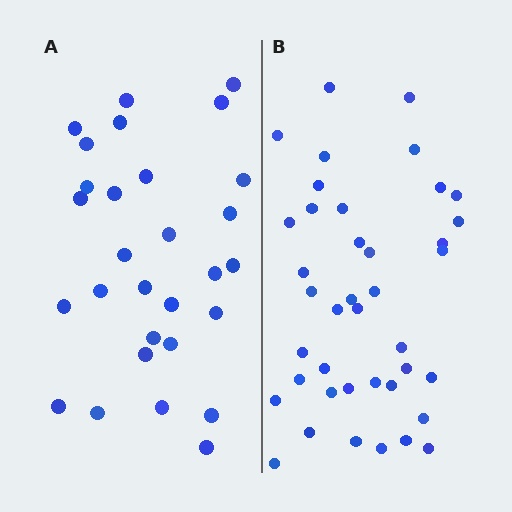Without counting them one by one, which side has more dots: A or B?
Region B (the right region) has more dots.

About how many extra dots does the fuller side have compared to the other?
Region B has roughly 12 or so more dots than region A.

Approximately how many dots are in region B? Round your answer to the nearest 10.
About 40 dots.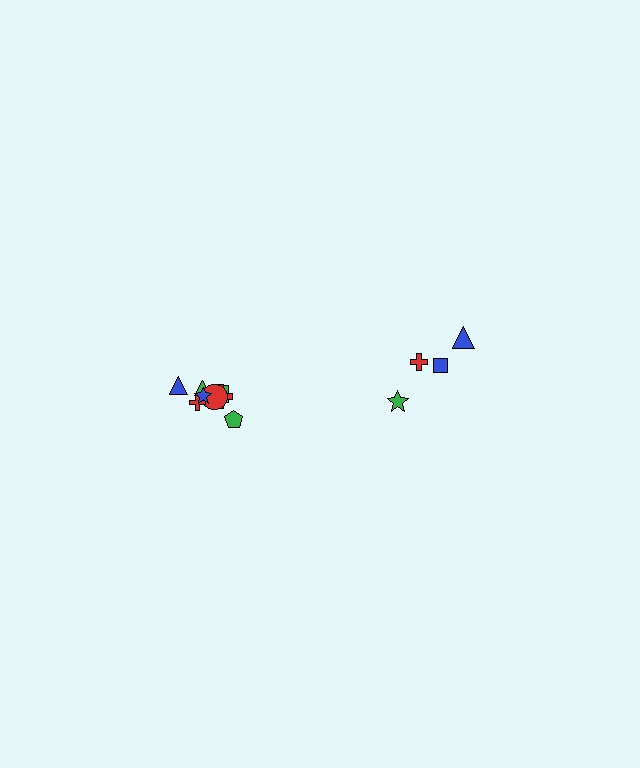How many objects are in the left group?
There are 8 objects.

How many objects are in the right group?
There are 4 objects.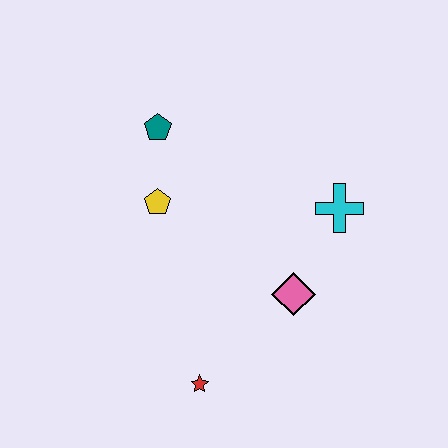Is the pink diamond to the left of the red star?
No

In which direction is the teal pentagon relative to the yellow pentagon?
The teal pentagon is above the yellow pentagon.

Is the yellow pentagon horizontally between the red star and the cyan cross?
No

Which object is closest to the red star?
The pink diamond is closest to the red star.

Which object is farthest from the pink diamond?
The teal pentagon is farthest from the pink diamond.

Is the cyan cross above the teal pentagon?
No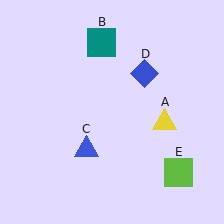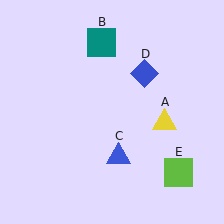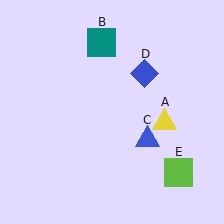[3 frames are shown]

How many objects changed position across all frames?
1 object changed position: blue triangle (object C).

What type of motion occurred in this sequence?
The blue triangle (object C) rotated counterclockwise around the center of the scene.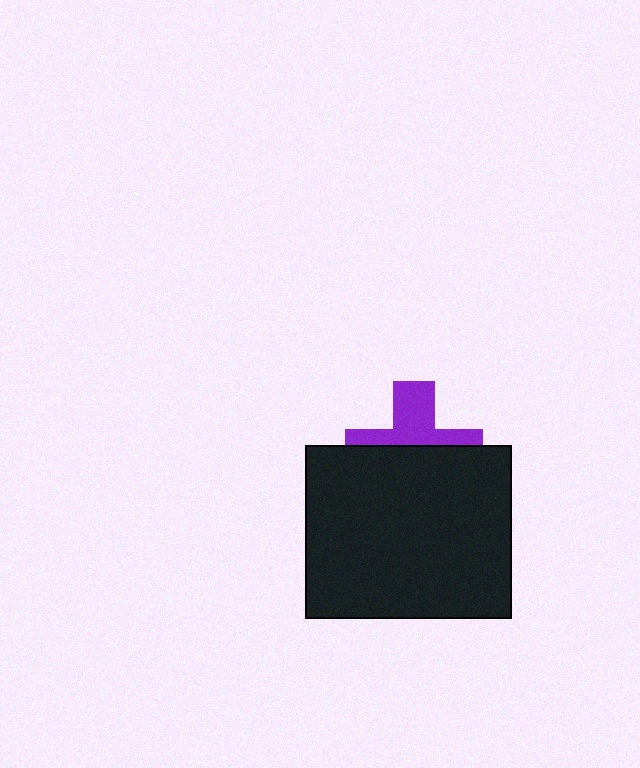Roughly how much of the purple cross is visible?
A small part of it is visible (roughly 43%).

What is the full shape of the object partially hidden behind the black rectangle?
The partially hidden object is a purple cross.